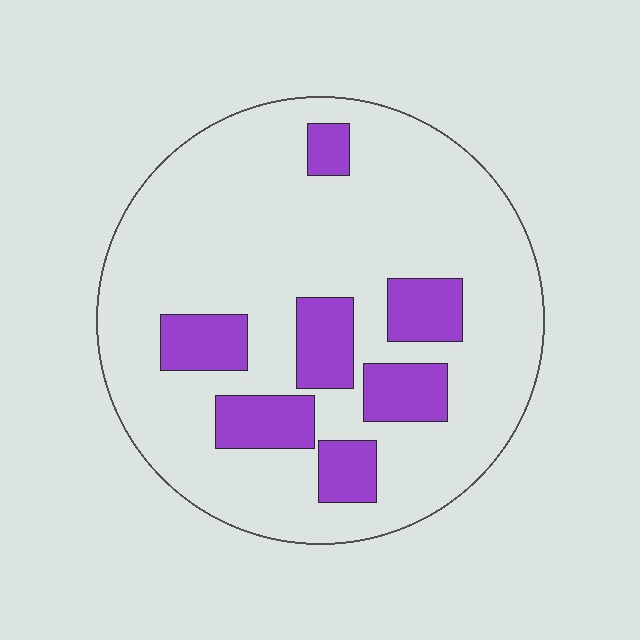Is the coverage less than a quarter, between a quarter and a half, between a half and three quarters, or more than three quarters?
Less than a quarter.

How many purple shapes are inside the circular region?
7.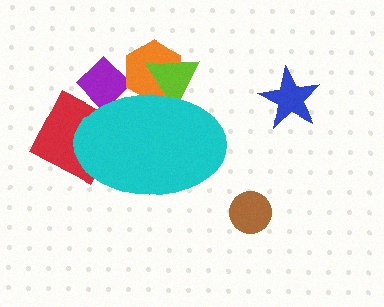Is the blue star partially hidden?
No, the blue star is fully visible.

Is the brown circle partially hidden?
No, the brown circle is fully visible.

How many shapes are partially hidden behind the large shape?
4 shapes are partially hidden.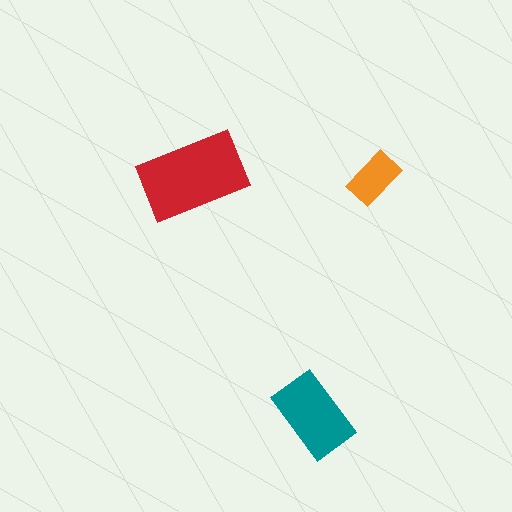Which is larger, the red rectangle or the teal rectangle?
The red one.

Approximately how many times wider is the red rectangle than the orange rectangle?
About 2 times wider.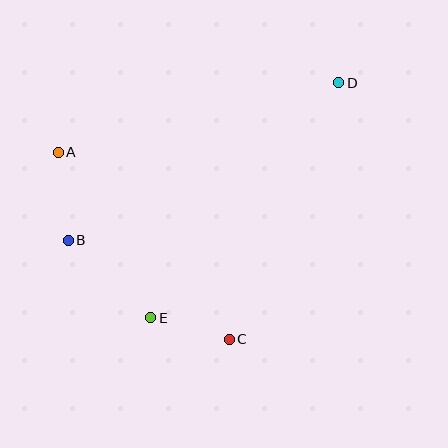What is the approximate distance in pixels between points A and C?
The distance between A and C is approximately 253 pixels.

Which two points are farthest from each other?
Points B and D are farthest from each other.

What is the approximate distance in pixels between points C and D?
The distance between C and D is approximately 279 pixels.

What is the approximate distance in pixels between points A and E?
The distance between A and E is approximately 190 pixels.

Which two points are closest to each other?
Points C and E are closest to each other.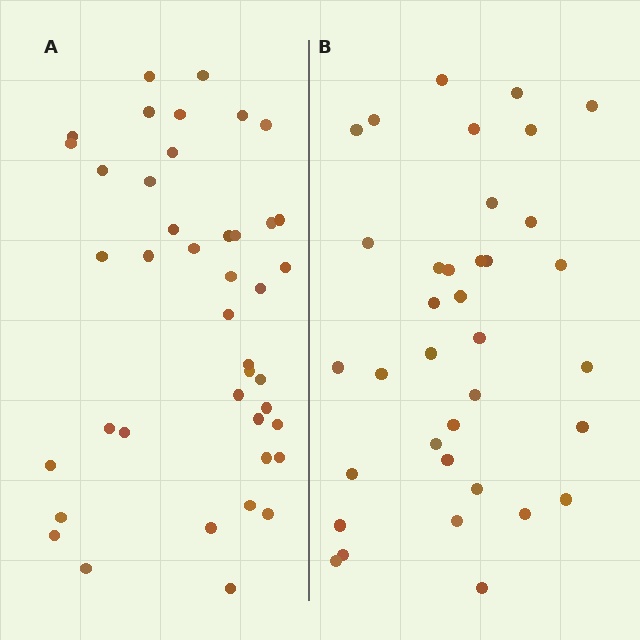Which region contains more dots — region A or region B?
Region A (the left region) has more dots.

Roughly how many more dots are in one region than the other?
Region A has about 6 more dots than region B.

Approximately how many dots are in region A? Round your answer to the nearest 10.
About 40 dots. (The exact count is 42, which rounds to 40.)